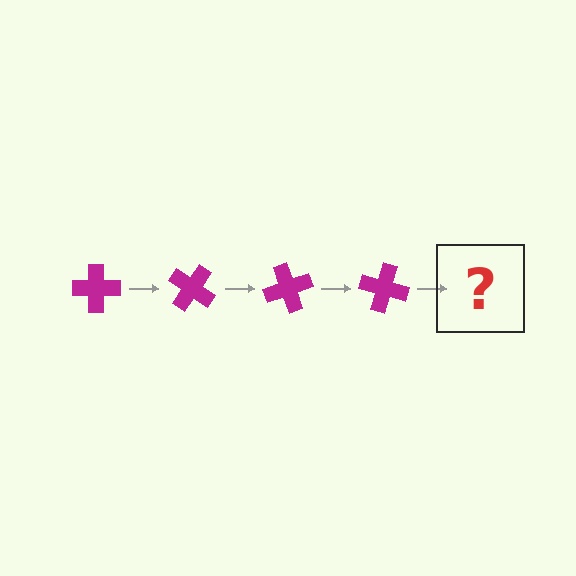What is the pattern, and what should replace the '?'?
The pattern is that the cross rotates 35 degrees each step. The '?' should be a magenta cross rotated 140 degrees.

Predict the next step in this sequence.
The next step is a magenta cross rotated 140 degrees.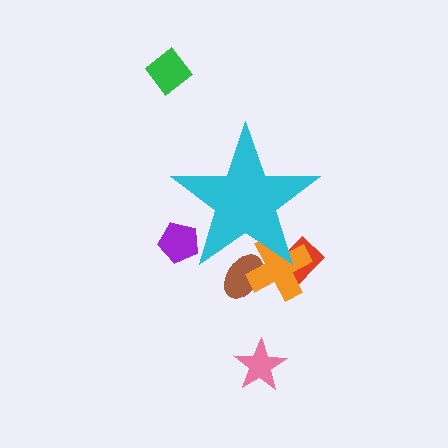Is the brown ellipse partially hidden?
Yes, the brown ellipse is partially hidden behind the cyan star.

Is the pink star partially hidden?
No, the pink star is fully visible.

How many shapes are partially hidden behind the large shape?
4 shapes are partially hidden.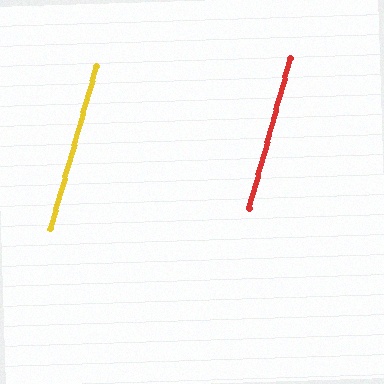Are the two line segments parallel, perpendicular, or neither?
Parallel — their directions differ by only 0.8°.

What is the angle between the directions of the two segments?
Approximately 1 degree.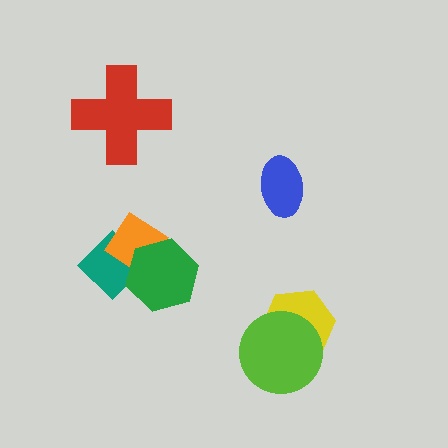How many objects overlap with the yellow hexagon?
1 object overlaps with the yellow hexagon.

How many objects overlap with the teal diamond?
2 objects overlap with the teal diamond.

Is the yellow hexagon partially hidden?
Yes, it is partially covered by another shape.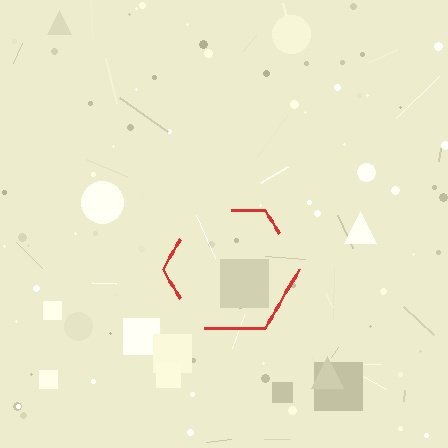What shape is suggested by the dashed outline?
The dashed outline suggests a hexagon.